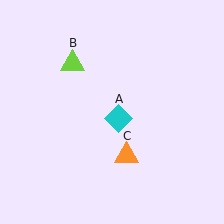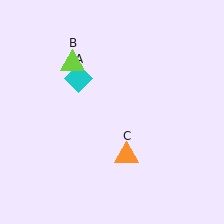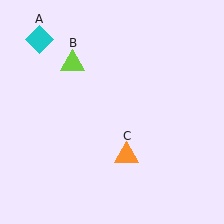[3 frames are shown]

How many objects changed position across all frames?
1 object changed position: cyan diamond (object A).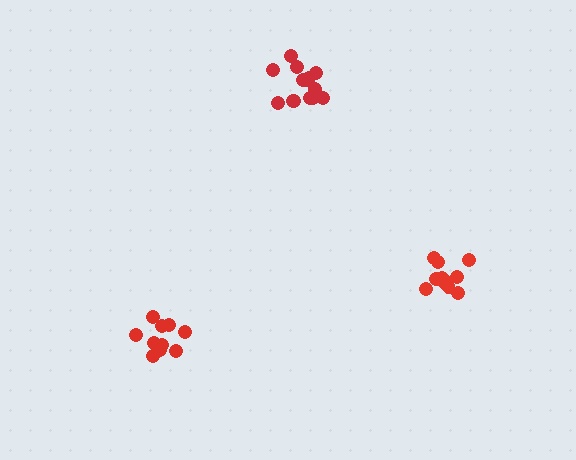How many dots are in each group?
Group 1: 11 dots, Group 2: 14 dots, Group 3: 10 dots (35 total).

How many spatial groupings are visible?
There are 3 spatial groupings.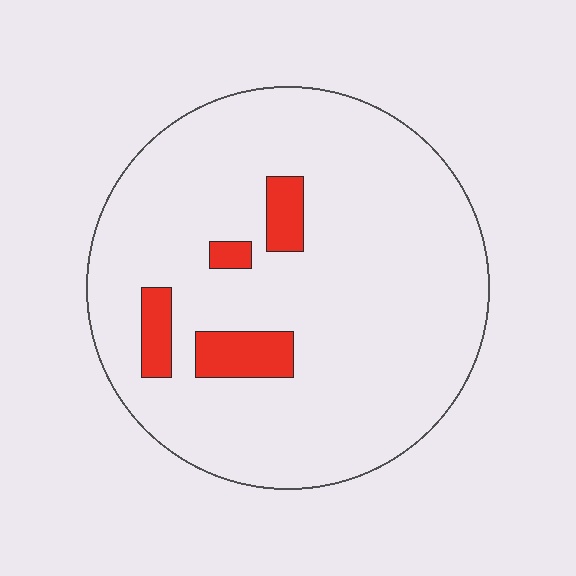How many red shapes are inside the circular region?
4.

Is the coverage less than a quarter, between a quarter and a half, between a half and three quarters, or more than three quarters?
Less than a quarter.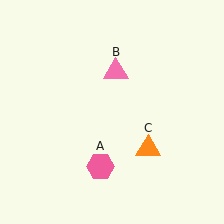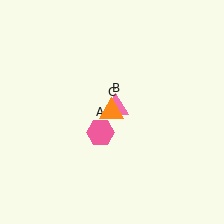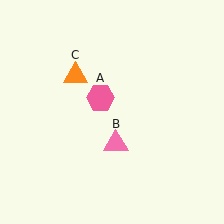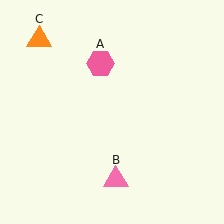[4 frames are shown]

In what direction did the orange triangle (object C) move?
The orange triangle (object C) moved up and to the left.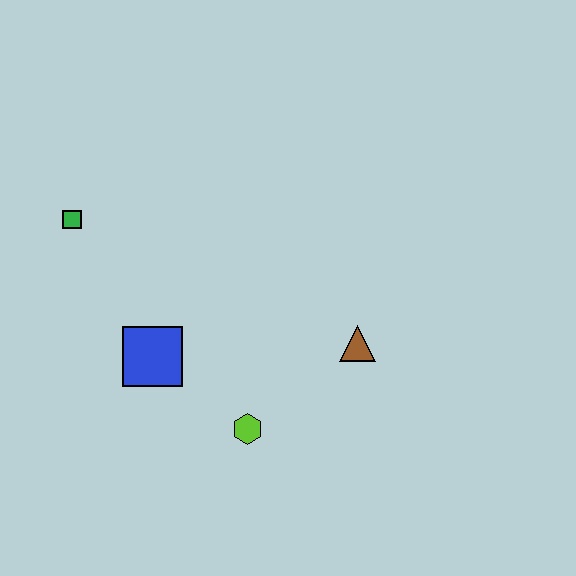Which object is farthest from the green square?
The brown triangle is farthest from the green square.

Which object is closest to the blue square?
The lime hexagon is closest to the blue square.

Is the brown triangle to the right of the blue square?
Yes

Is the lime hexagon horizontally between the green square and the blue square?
No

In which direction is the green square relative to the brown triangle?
The green square is to the left of the brown triangle.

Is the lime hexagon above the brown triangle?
No